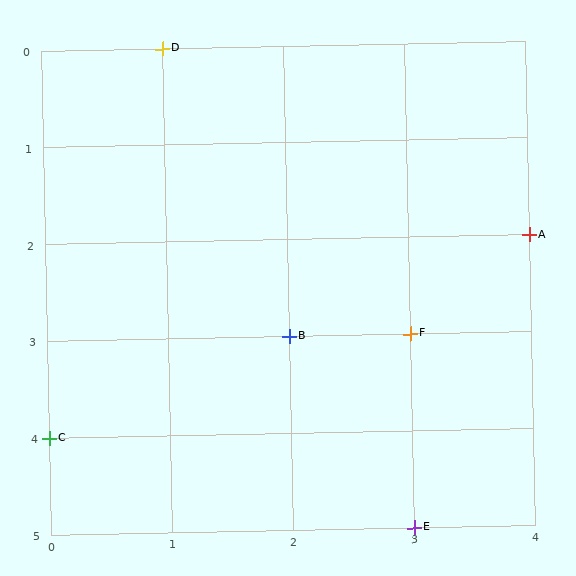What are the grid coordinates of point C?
Point C is at grid coordinates (0, 4).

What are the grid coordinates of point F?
Point F is at grid coordinates (3, 3).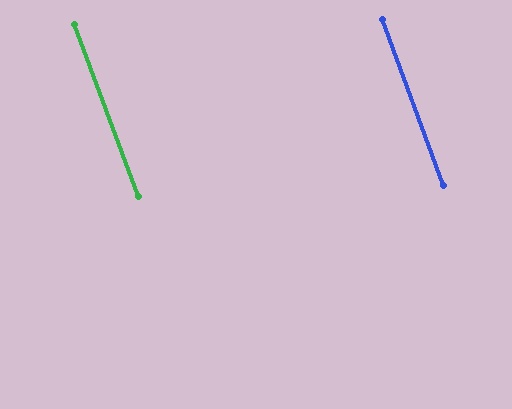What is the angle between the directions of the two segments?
Approximately 0 degrees.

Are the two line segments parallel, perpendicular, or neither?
Parallel — their directions differ by only 0.1°.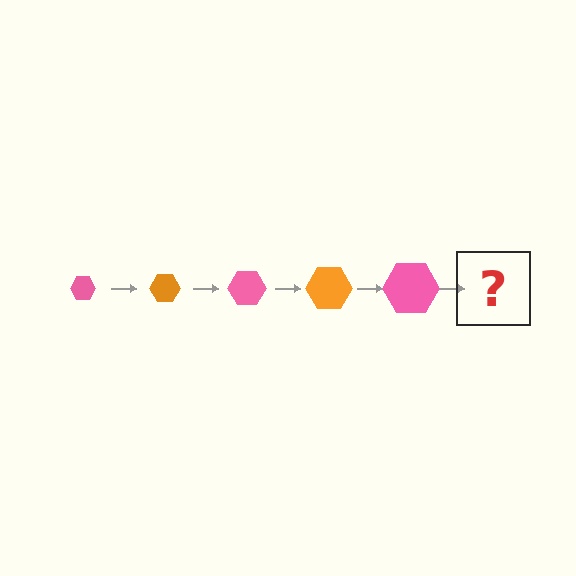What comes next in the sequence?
The next element should be an orange hexagon, larger than the previous one.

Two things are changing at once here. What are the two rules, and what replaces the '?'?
The two rules are that the hexagon grows larger each step and the color cycles through pink and orange. The '?' should be an orange hexagon, larger than the previous one.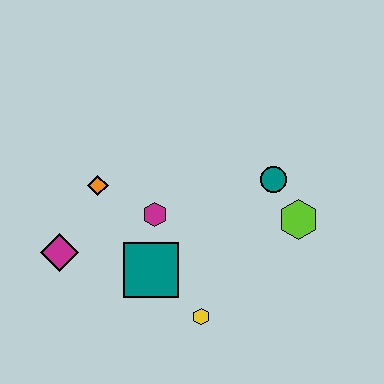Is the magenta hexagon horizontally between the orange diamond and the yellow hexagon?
Yes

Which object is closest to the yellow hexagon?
The teal square is closest to the yellow hexagon.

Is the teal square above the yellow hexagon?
Yes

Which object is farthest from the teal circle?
The magenta diamond is farthest from the teal circle.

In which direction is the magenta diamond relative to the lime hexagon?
The magenta diamond is to the left of the lime hexagon.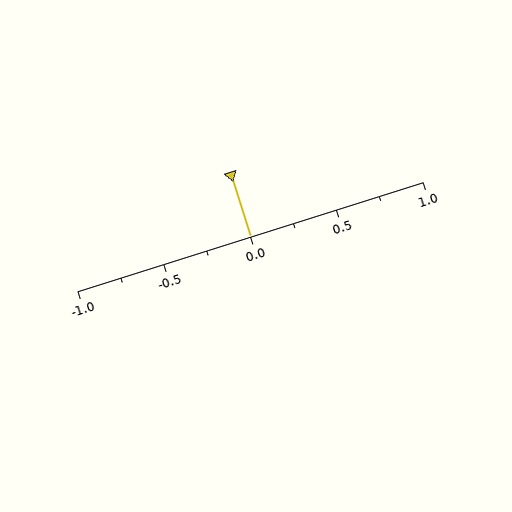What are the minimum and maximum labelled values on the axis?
The axis runs from -1.0 to 1.0.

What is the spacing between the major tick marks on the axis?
The major ticks are spaced 0.5 apart.